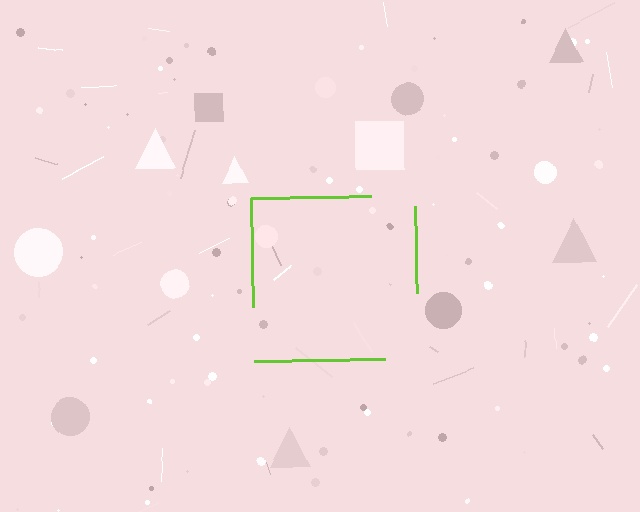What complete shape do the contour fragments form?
The contour fragments form a square.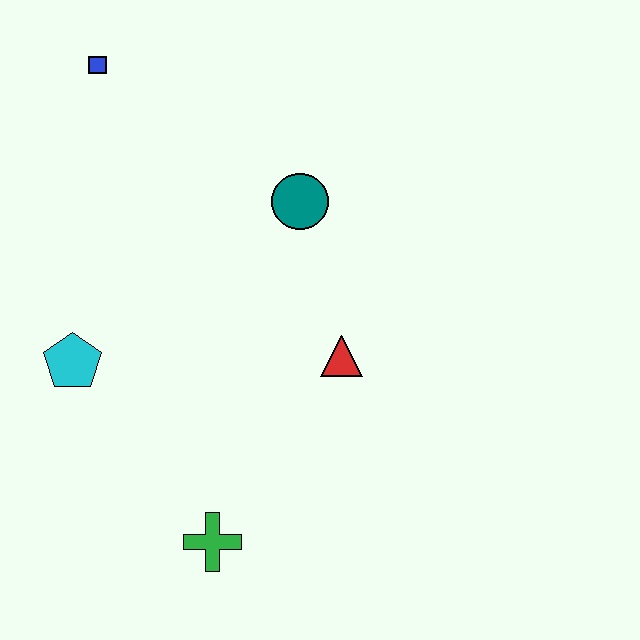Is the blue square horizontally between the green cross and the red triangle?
No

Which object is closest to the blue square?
The teal circle is closest to the blue square.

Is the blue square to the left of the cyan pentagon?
No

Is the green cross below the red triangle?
Yes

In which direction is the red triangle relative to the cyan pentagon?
The red triangle is to the right of the cyan pentagon.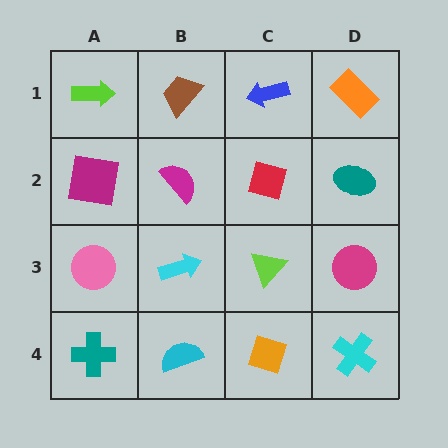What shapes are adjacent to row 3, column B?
A magenta semicircle (row 2, column B), a cyan semicircle (row 4, column B), a pink circle (row 3, column A), a lime triangle (row 3, column C).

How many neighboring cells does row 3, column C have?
4.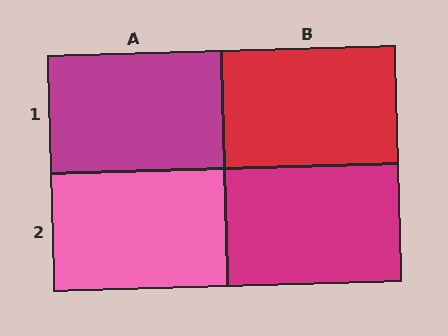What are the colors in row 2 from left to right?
Pink, magenta.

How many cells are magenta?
2 cells are magenta.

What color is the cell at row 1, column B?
Red.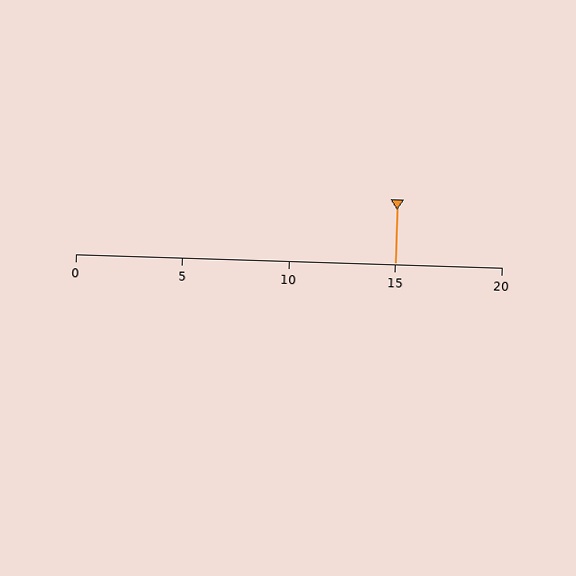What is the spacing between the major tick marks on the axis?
The major ticks are spaced 5 apart.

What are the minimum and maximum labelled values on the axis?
The axis runs from 0 to 20.